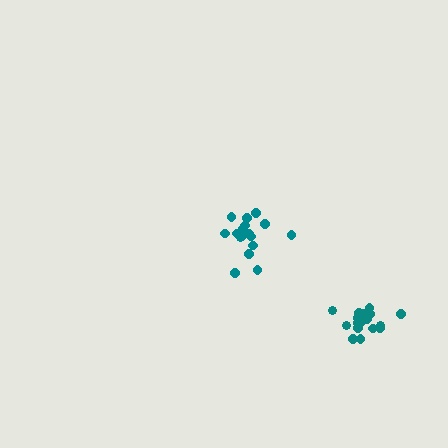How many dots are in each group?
Group 1: 17 dots, Group 2: 17 dots (34 total).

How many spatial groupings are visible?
There are 2 spatial groupings.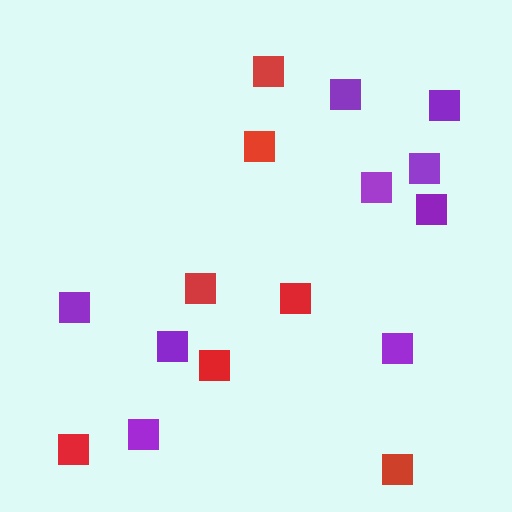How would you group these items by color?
There are 2 groups: one group of red squares (7) and one group of purple squares (9).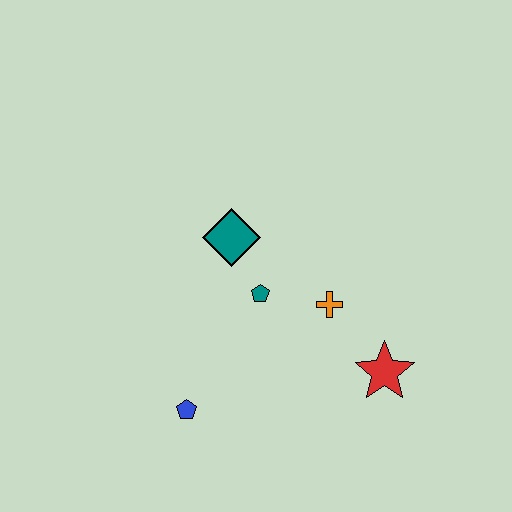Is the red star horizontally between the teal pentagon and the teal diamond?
No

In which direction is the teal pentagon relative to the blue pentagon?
The teal pentagon is above the blue pentagon.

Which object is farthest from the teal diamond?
The red star is farthest from the teal diamond.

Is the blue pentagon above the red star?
No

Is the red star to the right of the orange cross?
Yes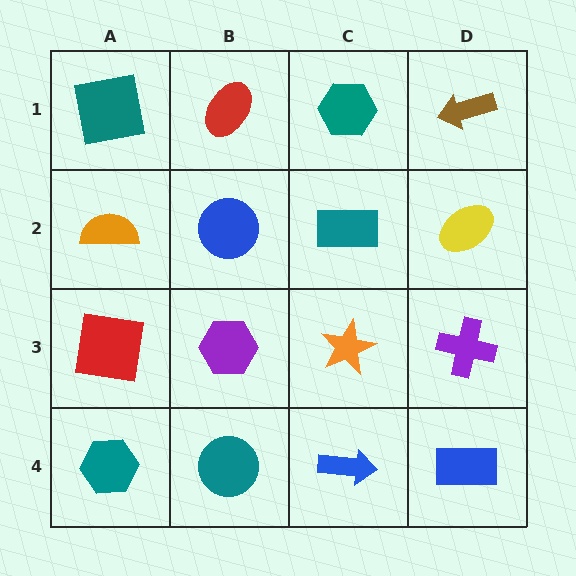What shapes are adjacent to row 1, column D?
A yellow ellipse (row 2, column D), a teal hexagon (row 1, column C).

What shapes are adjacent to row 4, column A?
A red square (row 3, column A), a teal circle (row 4, column B).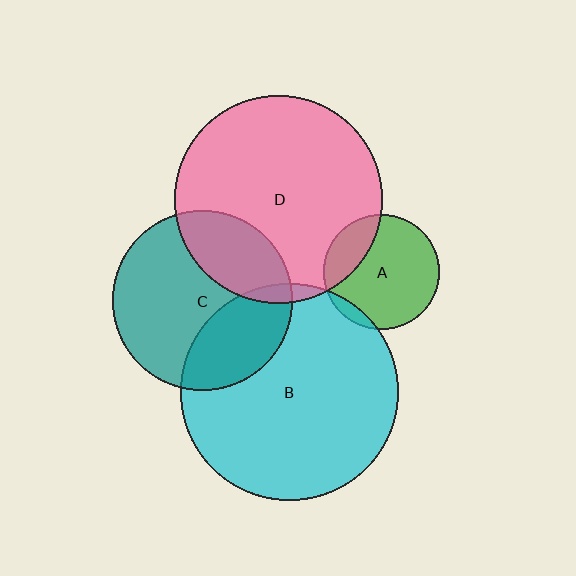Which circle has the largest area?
Circle B (cyan).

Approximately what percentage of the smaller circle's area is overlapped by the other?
Approximately 20%.